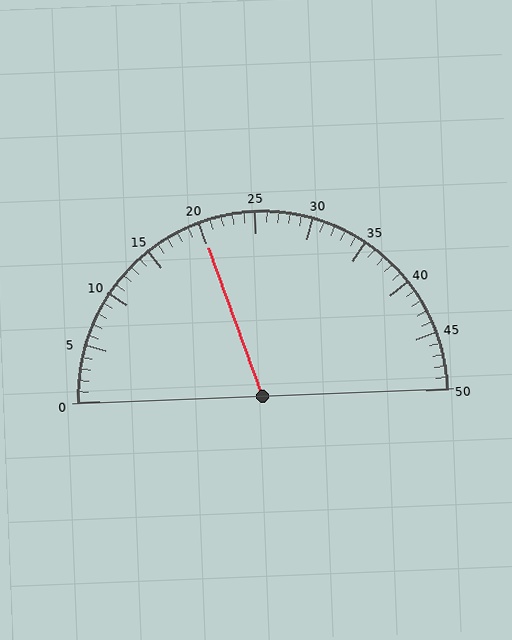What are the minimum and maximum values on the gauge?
The gauge ranges from 0 to 50.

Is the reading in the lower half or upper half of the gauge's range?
The reading is in the lower half of the range (0 to 50).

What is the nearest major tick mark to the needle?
The nearest major tick mark is 20.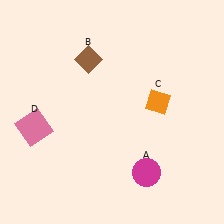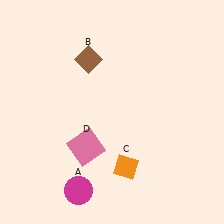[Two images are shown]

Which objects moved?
The objects that moved are: the magenta circle (A), the orange diamond (C), the pink square (D).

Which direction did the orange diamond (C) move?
The orange diamond (C) moved down.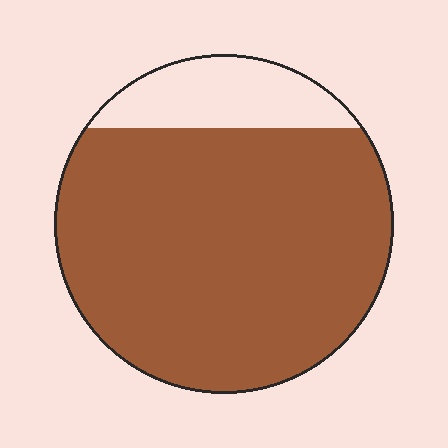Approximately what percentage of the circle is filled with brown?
Approximately 85%.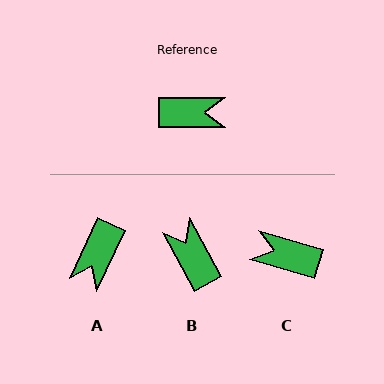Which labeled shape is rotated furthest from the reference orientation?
C, about 164 degrees away.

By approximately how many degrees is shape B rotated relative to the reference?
Approximately 119 degrees counter-clockwise.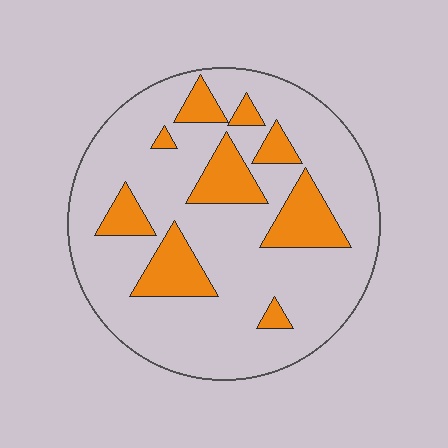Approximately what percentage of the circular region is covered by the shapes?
Approximately 20%.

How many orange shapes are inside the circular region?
9.